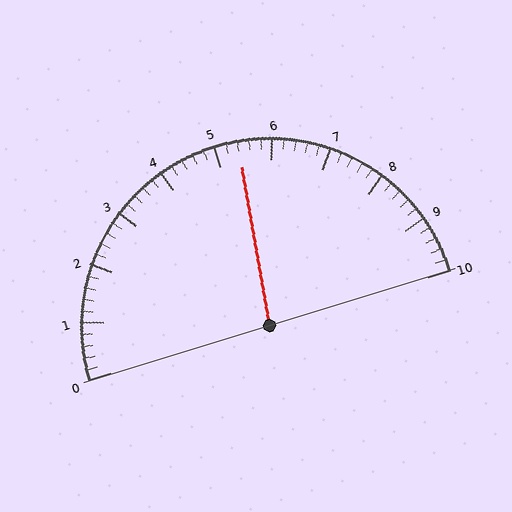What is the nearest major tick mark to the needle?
The nearest major tick mark is 5.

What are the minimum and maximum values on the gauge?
The gauge ranges from 0 to 10.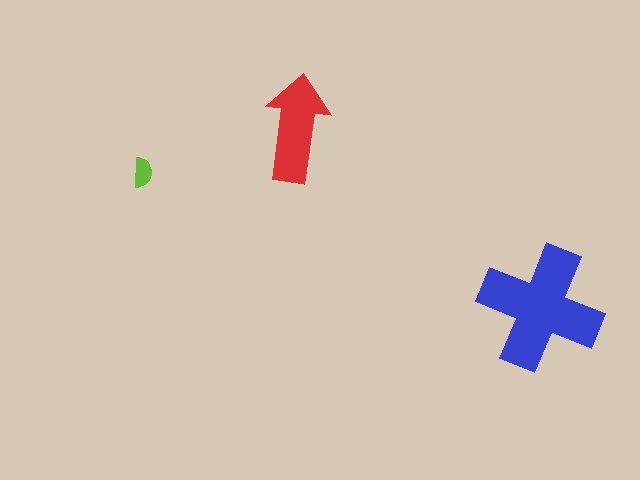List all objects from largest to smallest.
The blue cross, the red arrow, the lime semicircle.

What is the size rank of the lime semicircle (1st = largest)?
3rd.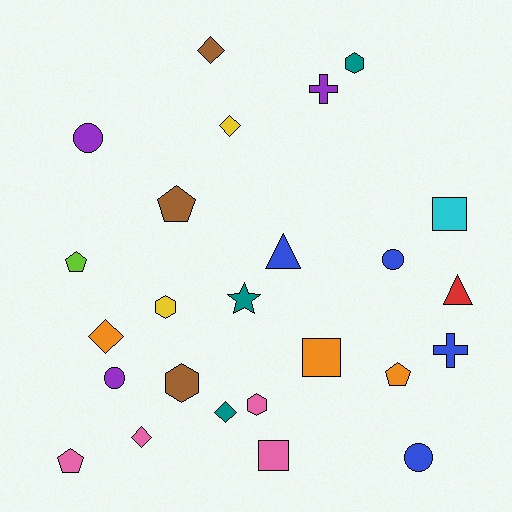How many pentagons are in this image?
There are 4 pentagons.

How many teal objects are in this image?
There are 3 teal objects.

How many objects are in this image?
There are 25 objects.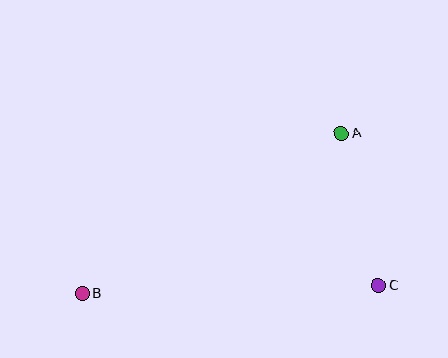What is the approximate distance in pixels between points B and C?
The distance between B and C is approximately 296 pixels.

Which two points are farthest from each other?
Points A and B are farthest from each other.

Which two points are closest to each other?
Points A and C are closest to each other.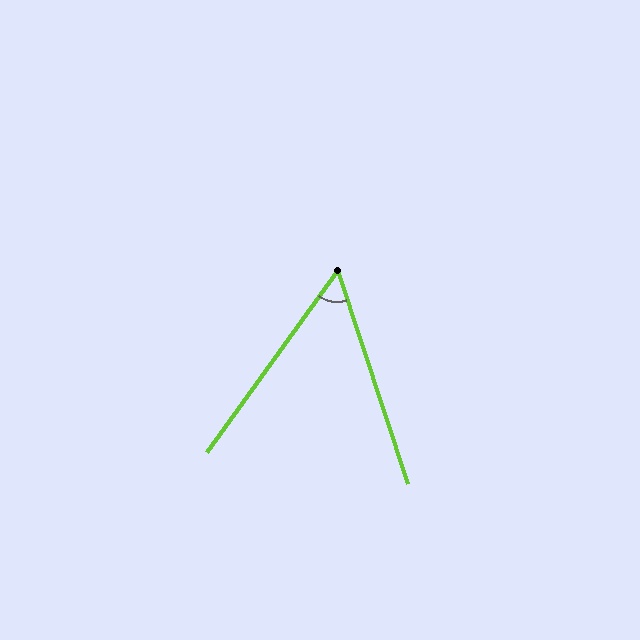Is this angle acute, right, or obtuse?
It is acute.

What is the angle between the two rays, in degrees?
Approximately 54 degrees.